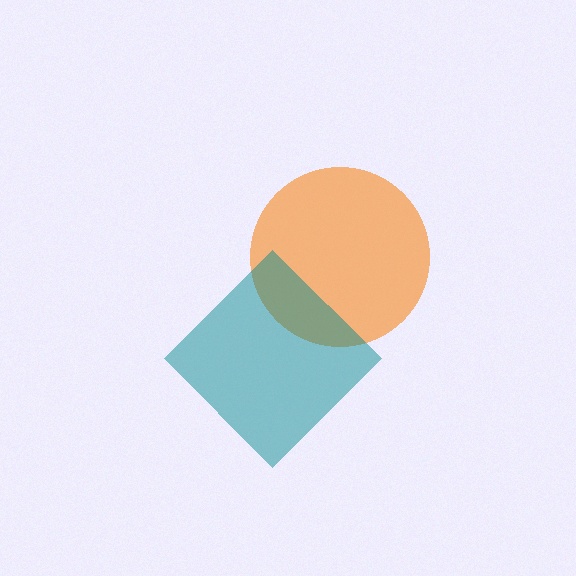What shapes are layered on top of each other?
The layered shapes are: an orange circle, a teal diamond.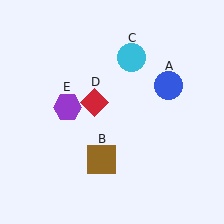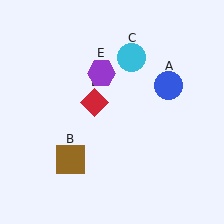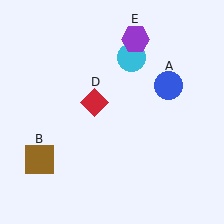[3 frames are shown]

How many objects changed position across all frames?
2 objects changed position: brown square (object B), purple hexagon (object E).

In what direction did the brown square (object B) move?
The brown square (object B) moved left.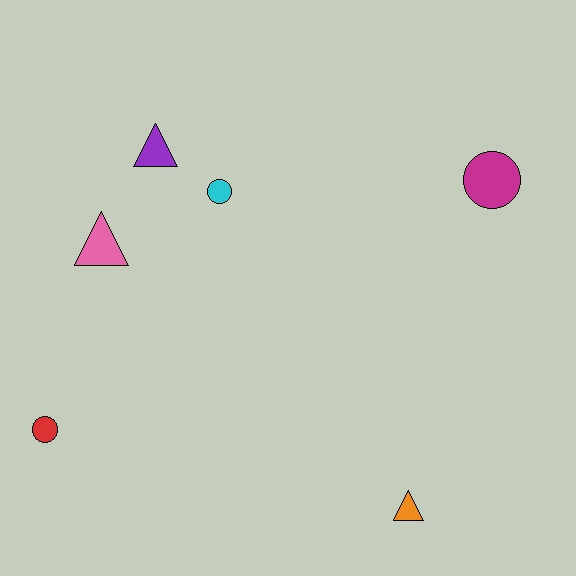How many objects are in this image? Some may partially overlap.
There are 6 objects.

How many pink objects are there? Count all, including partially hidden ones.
There is 1 pink object.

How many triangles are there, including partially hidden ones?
There are 3 triangles.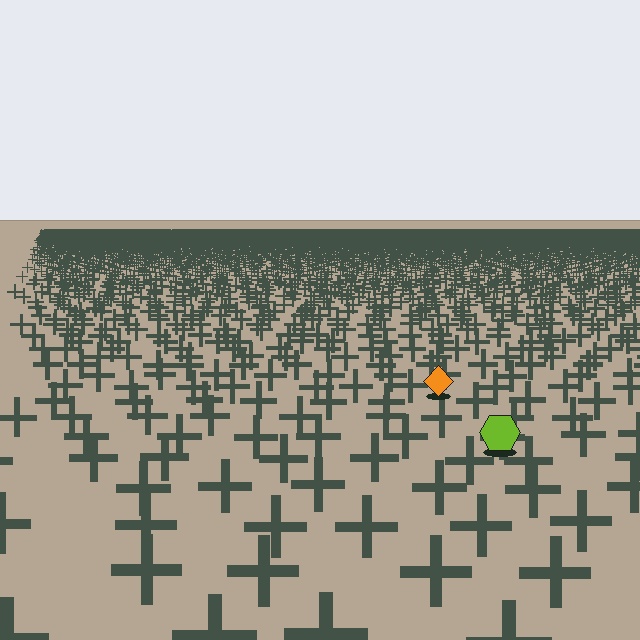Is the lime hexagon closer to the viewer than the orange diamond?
Yes. The lime hexagon is closer — you can tell from the texture gradient: the ground texture is coarser near it.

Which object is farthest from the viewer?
The orange diamond is farthest from the viewer. It appears smaller and the ground texture around it is denser.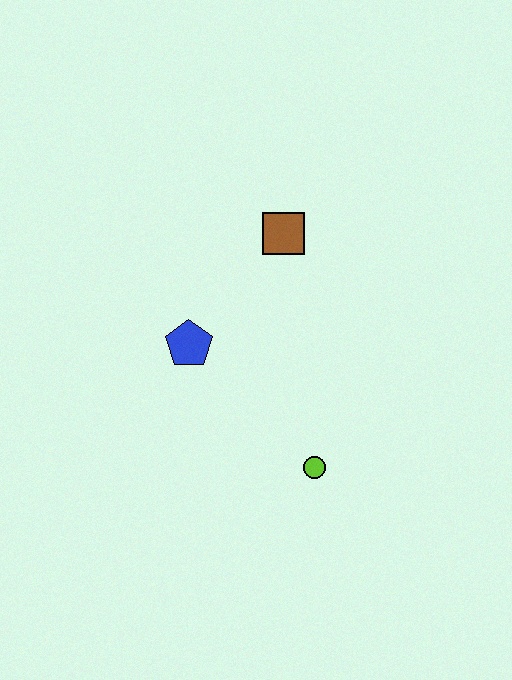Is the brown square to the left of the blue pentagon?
No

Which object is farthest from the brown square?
The lime circle is farthest from the brown square.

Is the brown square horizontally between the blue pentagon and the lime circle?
Yes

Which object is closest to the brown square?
The blue pentagon is closest to the brown square.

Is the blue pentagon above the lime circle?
Yes